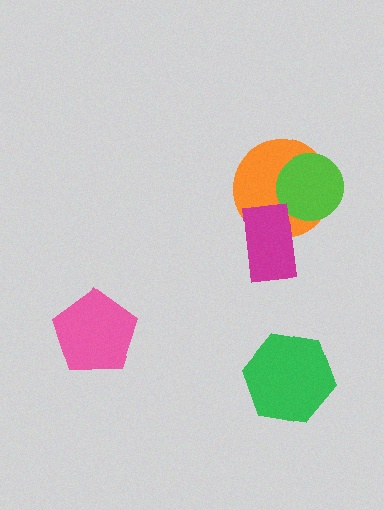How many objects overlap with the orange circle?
2 objects overlap with the orange circle.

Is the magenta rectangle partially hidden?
No, no other shape covers it.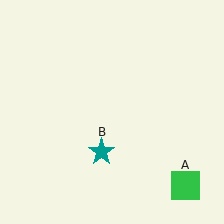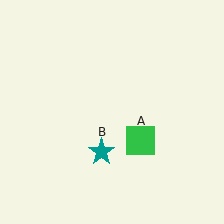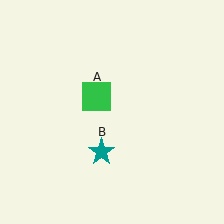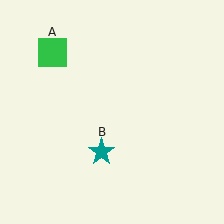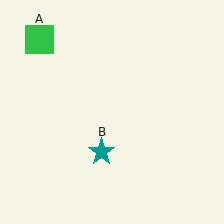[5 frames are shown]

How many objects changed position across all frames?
1 object changed position: green square (object A).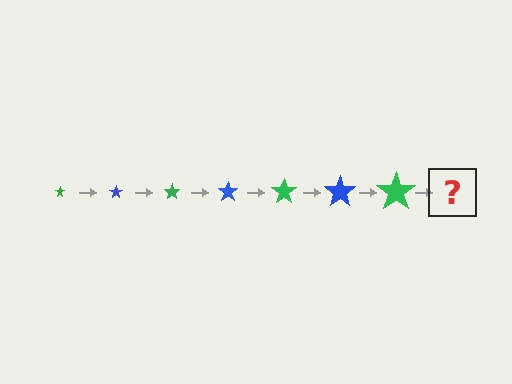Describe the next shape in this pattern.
It should be a blue star, larger than the previous one.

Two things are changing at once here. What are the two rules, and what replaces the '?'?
The two rules are that the star grows larger each step and the color cycles through green and blue. The '?' should be a blue star, larger than the previous one.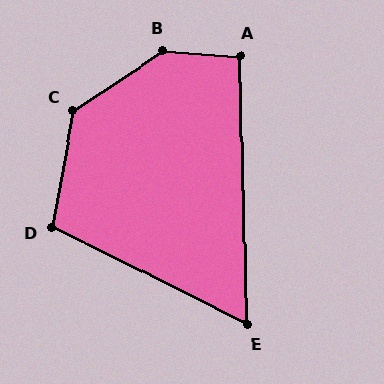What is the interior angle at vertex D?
Approximately 106 degrees (obtuse).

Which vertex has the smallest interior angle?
E, at approximately 62 degrees.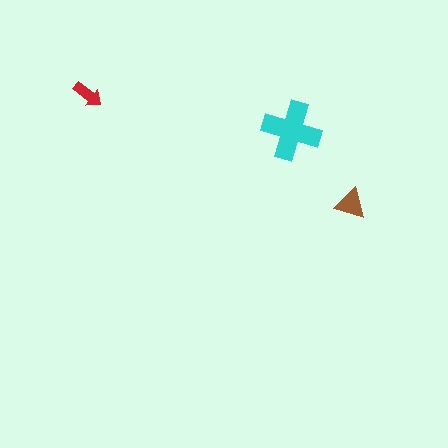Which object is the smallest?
The red arrow.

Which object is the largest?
The cyan cross.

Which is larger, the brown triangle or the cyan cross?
The cyan cross.